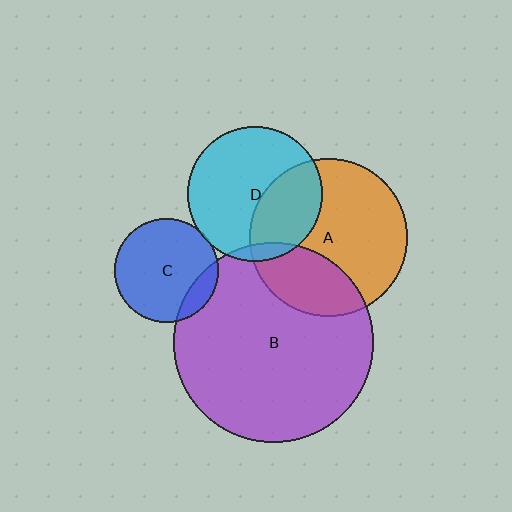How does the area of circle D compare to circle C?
Approximately 1.7 times.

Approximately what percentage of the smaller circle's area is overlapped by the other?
Approximately 30%.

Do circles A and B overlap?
Yes.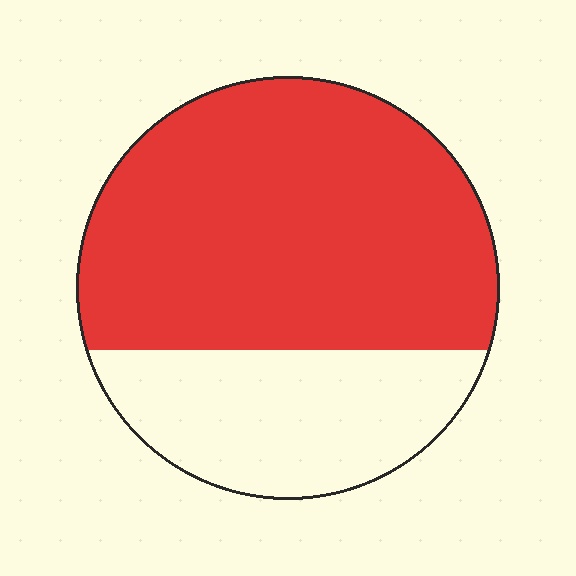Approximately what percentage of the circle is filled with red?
Approximately 70%.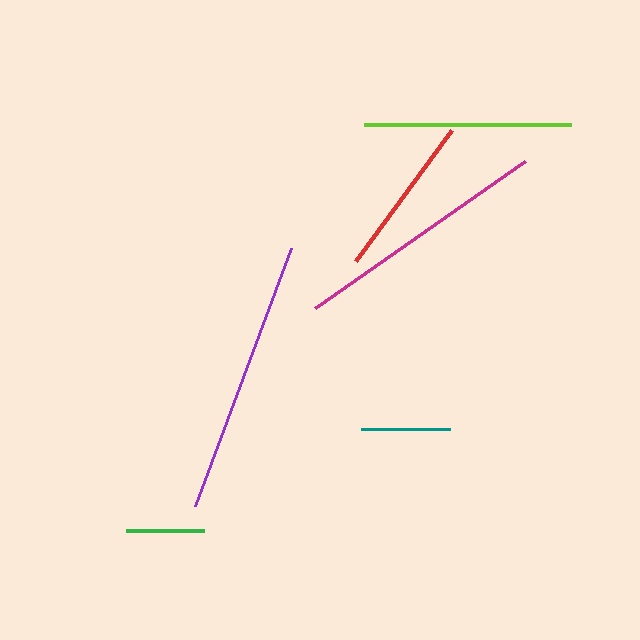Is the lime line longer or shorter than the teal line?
The lime line is longer than the teal line.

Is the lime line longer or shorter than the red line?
The lime line is longer than the red line.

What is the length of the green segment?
The green segment is approximately 78 pixels long.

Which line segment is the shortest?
The green line is the shortest at approximately 78 pixels.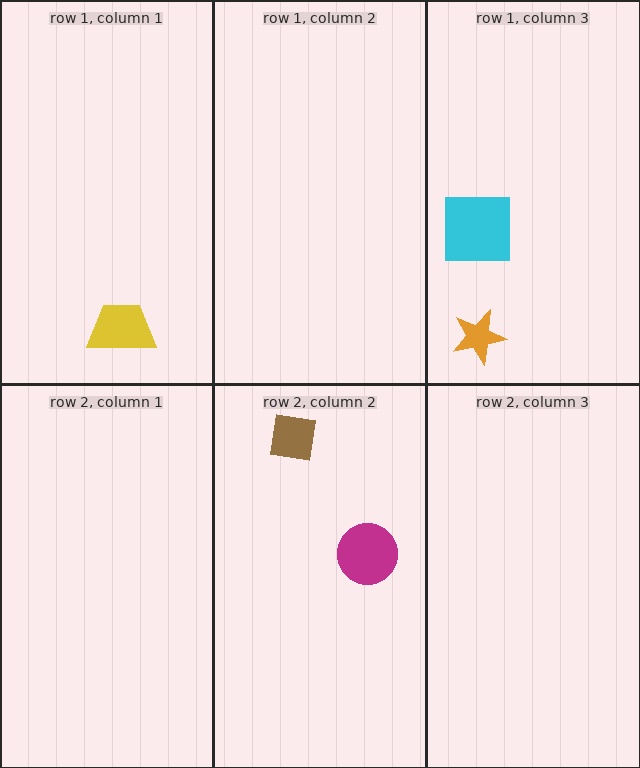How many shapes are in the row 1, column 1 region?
1.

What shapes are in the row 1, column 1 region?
The yellow trapezoid.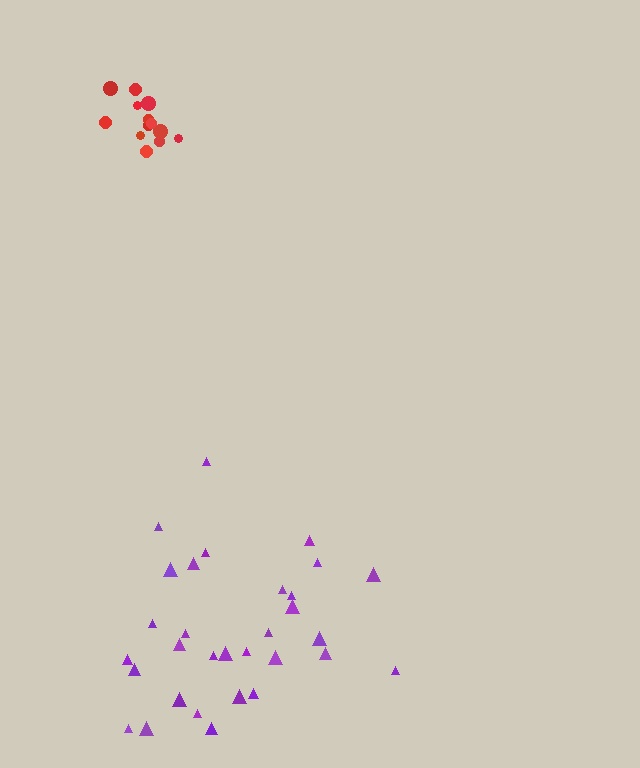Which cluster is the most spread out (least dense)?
Purple.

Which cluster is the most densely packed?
Red.